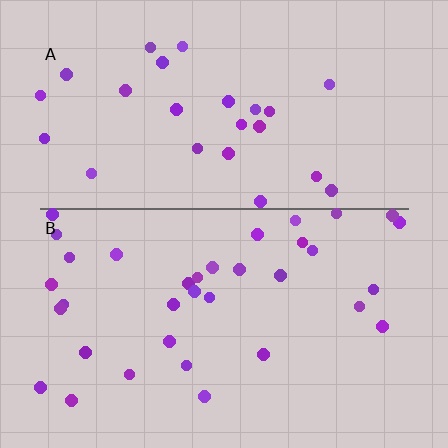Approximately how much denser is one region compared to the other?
Approximately 1.4× — region B over region A.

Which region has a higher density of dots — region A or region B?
B (the bottom).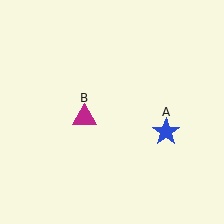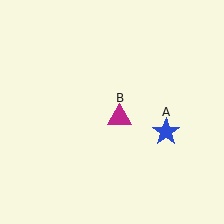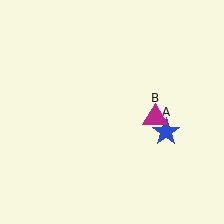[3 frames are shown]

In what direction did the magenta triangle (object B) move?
The magenta triangle (object B) moved right.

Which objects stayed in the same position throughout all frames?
Blue star (object A) remained stationary.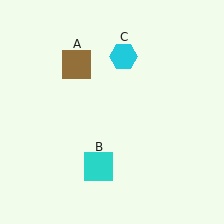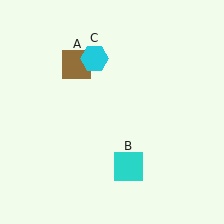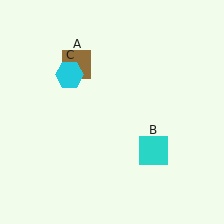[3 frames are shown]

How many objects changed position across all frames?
2 objects changed position: cyan square (object B), cyan hexagon (object C).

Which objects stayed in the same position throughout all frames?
Brown square (object A) remained stationary.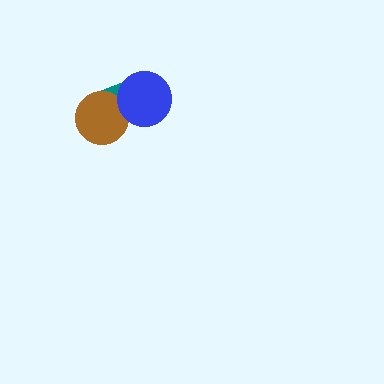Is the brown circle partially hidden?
Yes, it is partially covered by another shape.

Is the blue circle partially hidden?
No, no other shape covers it.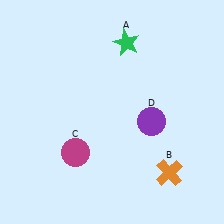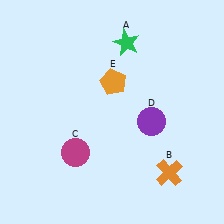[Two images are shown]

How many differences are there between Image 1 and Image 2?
There is 1 difference between the two images.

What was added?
An orange pentagon (E) was added in Image 2.